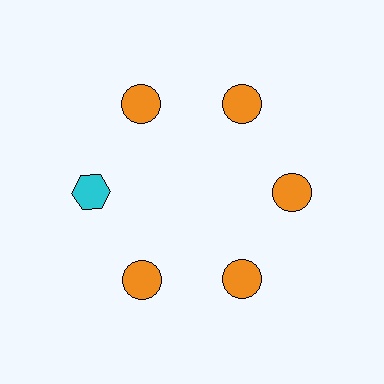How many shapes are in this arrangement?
There are 6 shapes arranged in a ring pattern.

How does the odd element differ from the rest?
It differs in both color (cyan instead of orange) and shape (hexagon instead of circle).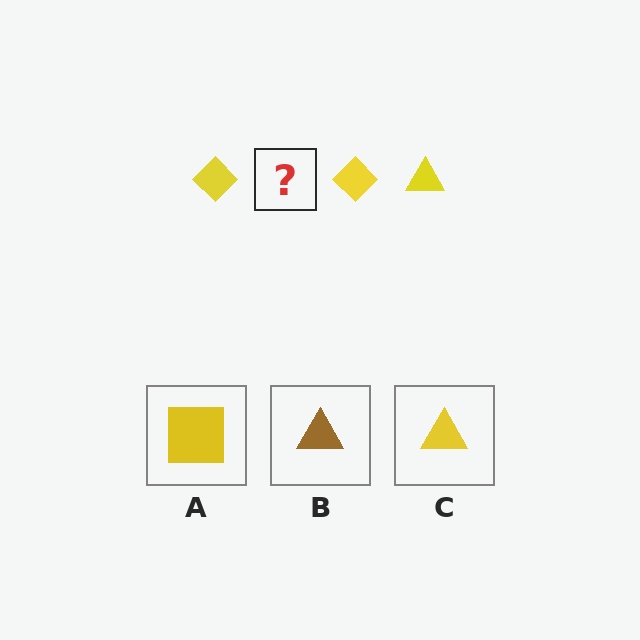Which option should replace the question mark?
Option C.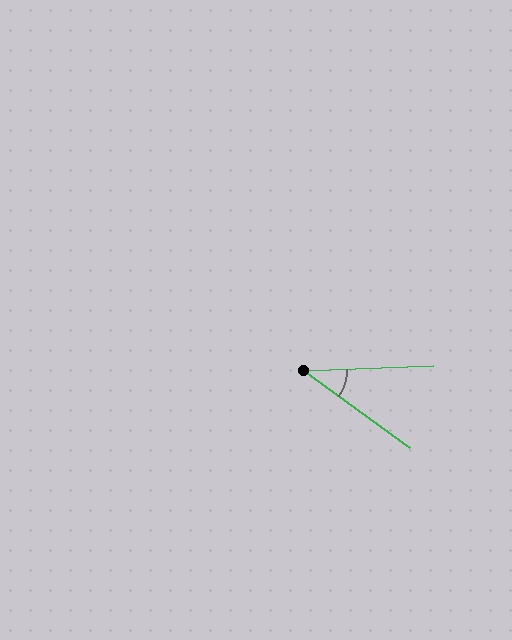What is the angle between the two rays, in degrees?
Approximately 38 degrees.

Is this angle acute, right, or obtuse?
It is acute.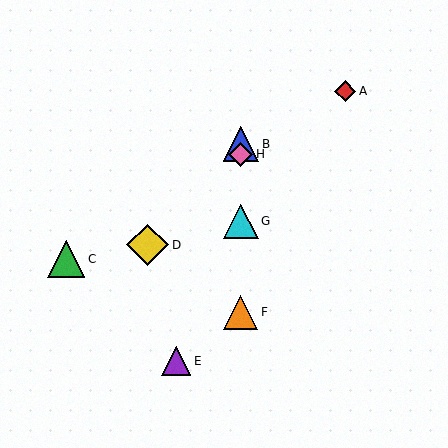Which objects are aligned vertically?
Objects B, F, G, H are aligned vertically.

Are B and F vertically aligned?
Yes, both are at x≈241.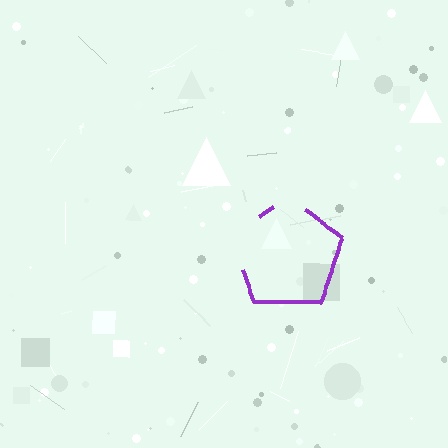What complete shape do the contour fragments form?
The contour fragments form a pentagon.